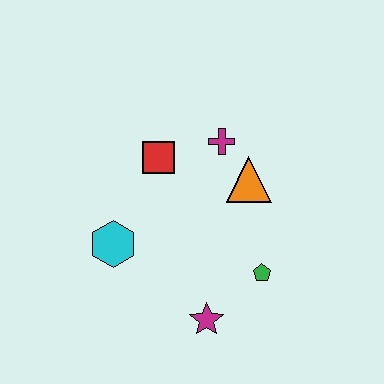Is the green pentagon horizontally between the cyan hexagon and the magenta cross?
No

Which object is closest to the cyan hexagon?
The red square is closest to the cyan hexagon.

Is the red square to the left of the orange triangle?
Yes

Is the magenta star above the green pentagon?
No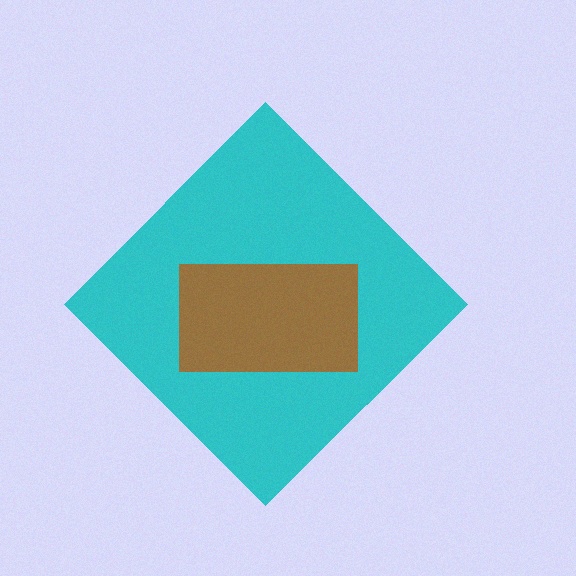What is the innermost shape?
The brown rectangle.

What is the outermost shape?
The cyan diamond.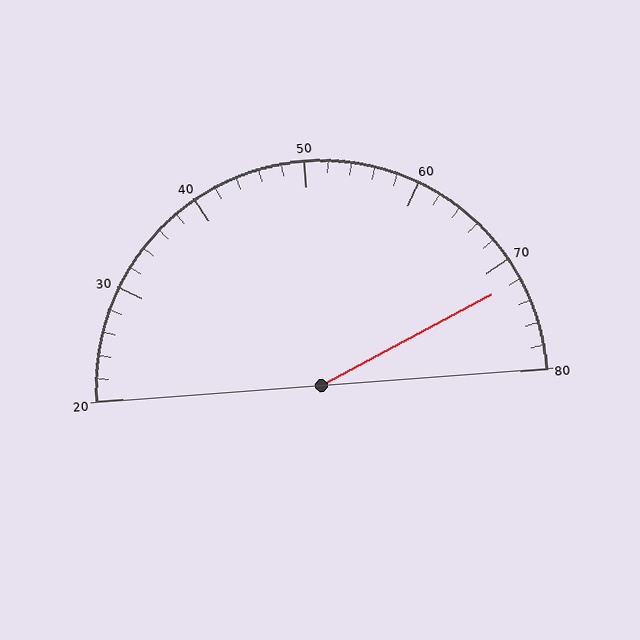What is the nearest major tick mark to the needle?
The nearest major tick mark is 70.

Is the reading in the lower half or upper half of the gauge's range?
The reading is in the upper half of the range (20 to 80).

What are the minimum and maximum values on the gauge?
The gauge ranges from 20 to 80.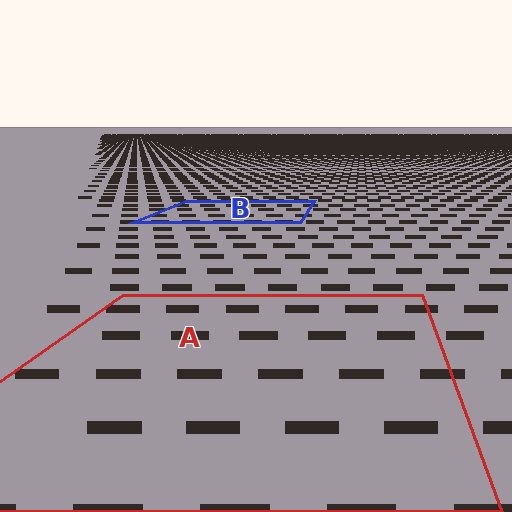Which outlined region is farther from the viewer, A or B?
Region B is farther from the viewer — the texture elements inside it appear smaller and more densely packed.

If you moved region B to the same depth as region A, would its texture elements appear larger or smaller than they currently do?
They would appear larger. At a closer depth, the same texture elements are projected at a bigger on-screen size.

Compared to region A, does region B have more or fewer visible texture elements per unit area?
Region B has more texture elements per unit area — they are packed more densely because it is farther away.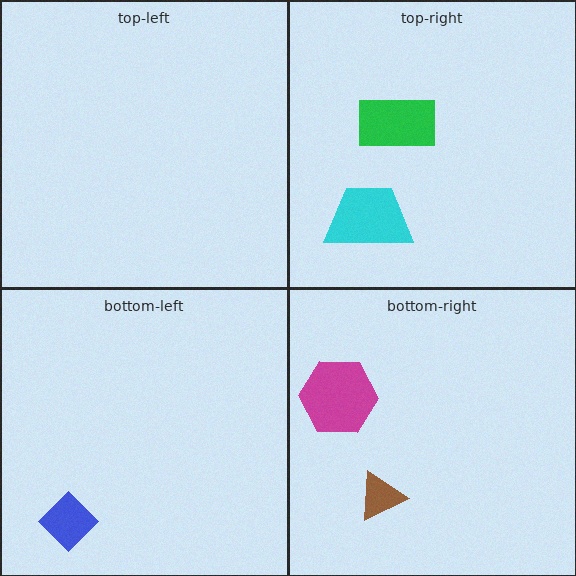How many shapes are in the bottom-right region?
2.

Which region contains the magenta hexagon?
The bottom-right region.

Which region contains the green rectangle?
The top-right region.